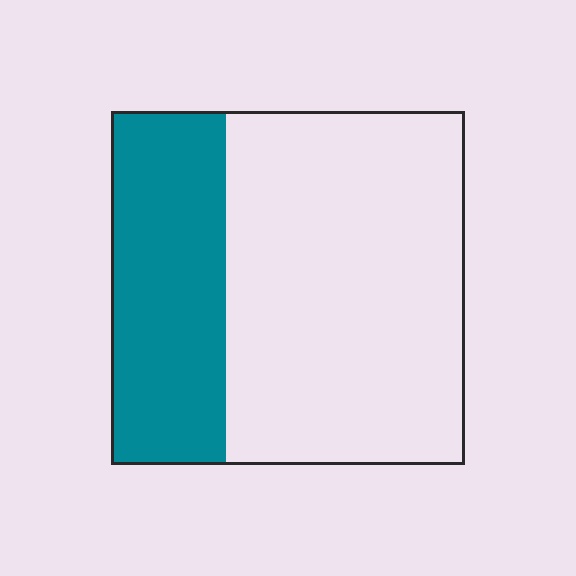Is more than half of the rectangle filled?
No.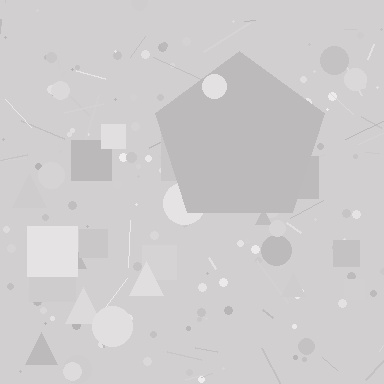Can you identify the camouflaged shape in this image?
The camouflaged shape is a pentagon.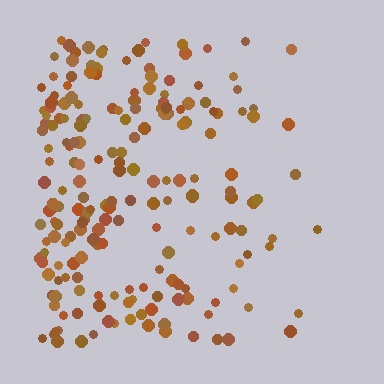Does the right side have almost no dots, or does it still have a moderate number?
Still a moderate number, just noticeably fewer than the left.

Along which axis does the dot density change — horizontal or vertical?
Horizontal.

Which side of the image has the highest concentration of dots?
The left.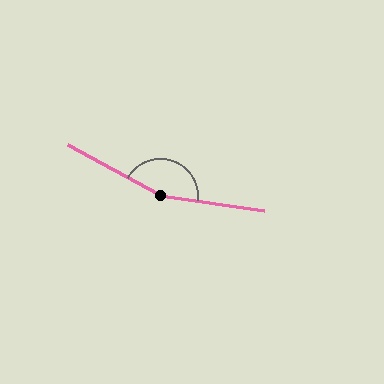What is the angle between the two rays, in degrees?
Approximately 159 degrees.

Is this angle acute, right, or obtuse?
It is obtuse.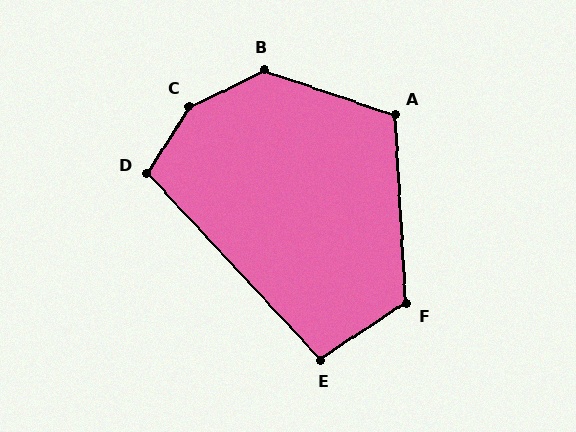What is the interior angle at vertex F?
Approximately 120 degrees (obtuse).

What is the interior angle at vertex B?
Approximately 136 degrees (obtuse).